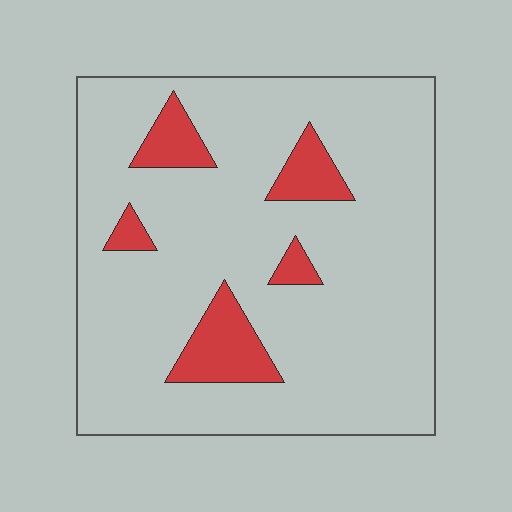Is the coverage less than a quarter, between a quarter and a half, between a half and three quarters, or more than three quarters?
Less than a quarter.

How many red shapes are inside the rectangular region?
5.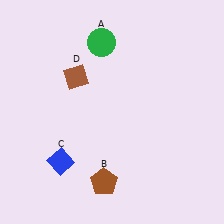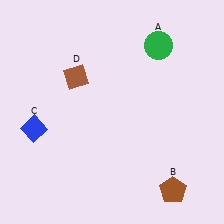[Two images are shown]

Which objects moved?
The objects that moved are: the green circle (A), the brown pentagon (B), the blue diamond (C).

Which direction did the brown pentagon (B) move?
The brown pentagon (B) moved right.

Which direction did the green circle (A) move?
The green circle (A) moved right.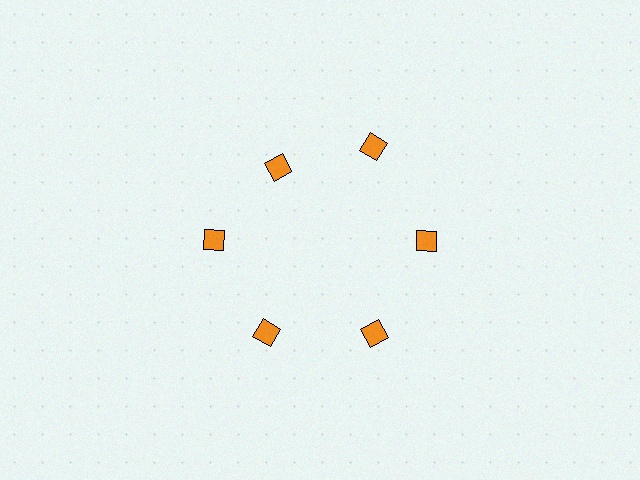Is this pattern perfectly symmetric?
No. The 6 orange squares are arranged in a ring, but one element near the 11 o'clock position is pulled inward toward the center, breaking the 6-fold rotational symmetry.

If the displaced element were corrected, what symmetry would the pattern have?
It would have 6-fold rotational symmetry — the pattern would map onto itself every 60 degrees.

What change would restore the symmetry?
The symmetry would be restored by moving it outward, back onto the ring so that all 6 squares sit at equal angles and equal distance from the center.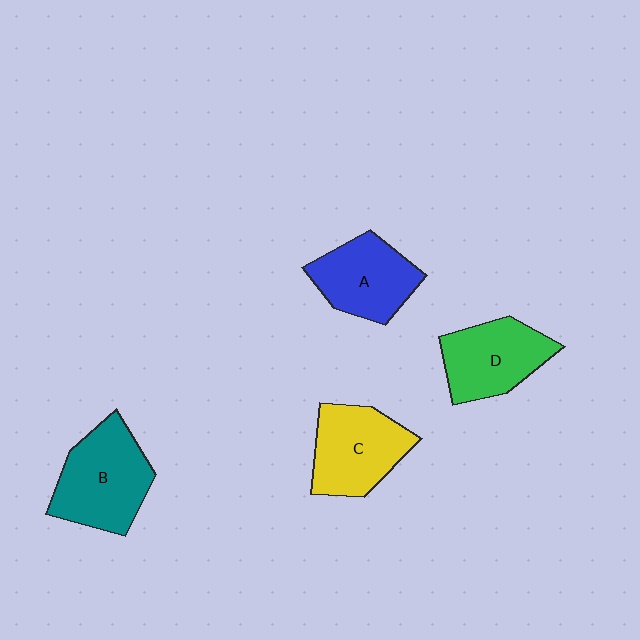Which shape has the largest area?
Shape B (teal).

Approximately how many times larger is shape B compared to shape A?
Approximately 1.2 times.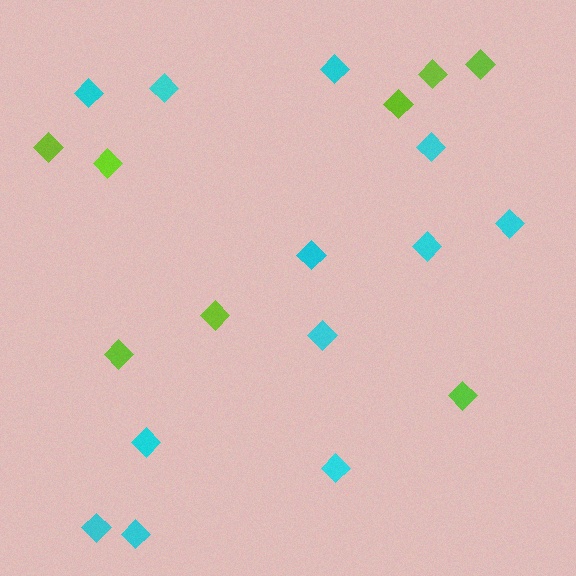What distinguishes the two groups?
There are 2 groups: one group of lime diamonds (8) and one group of cyan diamonds (12).